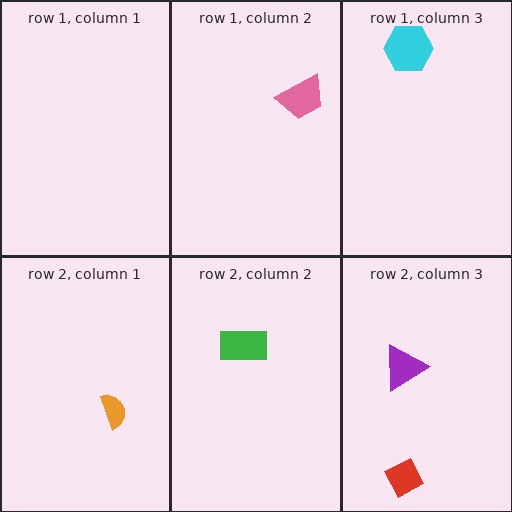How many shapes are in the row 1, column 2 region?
1.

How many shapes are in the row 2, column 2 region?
1.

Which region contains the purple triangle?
The row 2, column 3 region.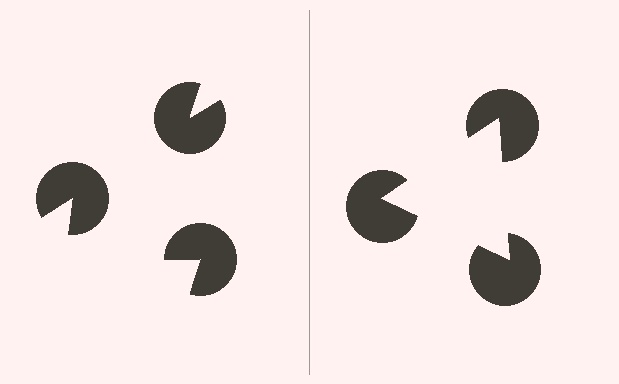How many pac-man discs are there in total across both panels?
6 — 3 on each side.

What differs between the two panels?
The pac-man discs are positioned identically on both sides; only the wedge orientations differ. On the right they align to a triangle; on the left they are misaligned.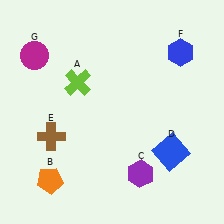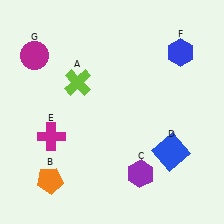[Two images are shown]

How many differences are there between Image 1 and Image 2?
There is 1 difference between the two images.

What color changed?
The cross (E) changed from brown in Image 1 to magenta in Image 2.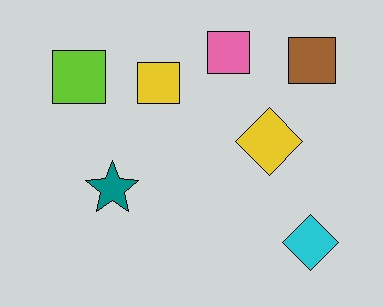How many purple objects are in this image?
There are no purple objects.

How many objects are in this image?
There are 7 objects.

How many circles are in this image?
There are no circles.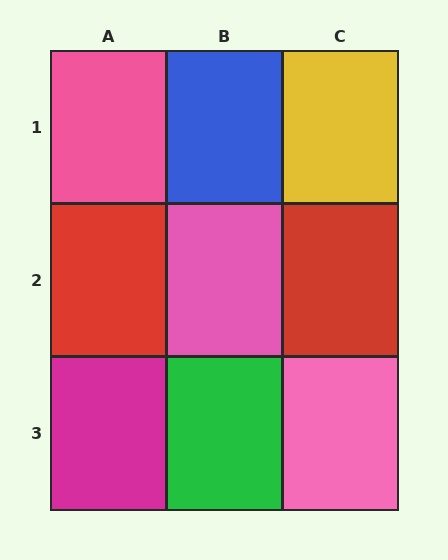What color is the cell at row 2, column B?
Pink.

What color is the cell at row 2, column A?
Red.